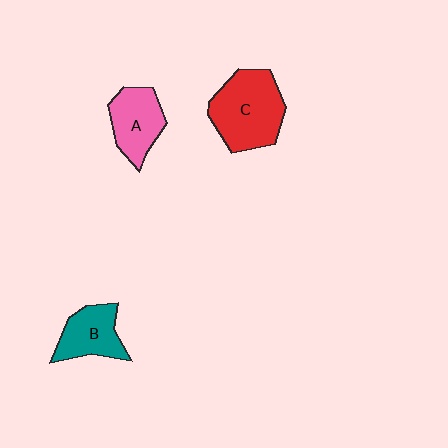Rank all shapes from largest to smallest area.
From largest to smallest: C (red), A (pink), B (teal).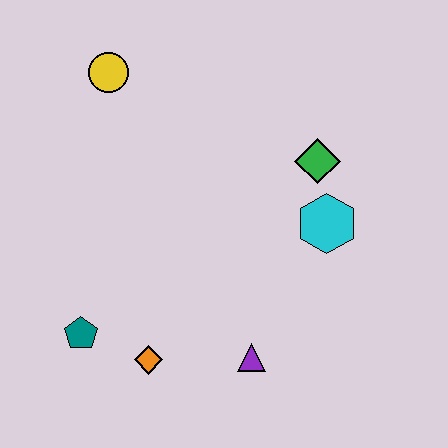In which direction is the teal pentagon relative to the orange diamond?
The teal pentagon is to the left of the orange diamond.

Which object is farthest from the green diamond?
The teal pentagon is farthest from the green diamond.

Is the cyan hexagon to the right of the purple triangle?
Yes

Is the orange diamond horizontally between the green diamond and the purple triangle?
No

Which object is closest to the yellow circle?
The green diamond is closest to the yellow circle.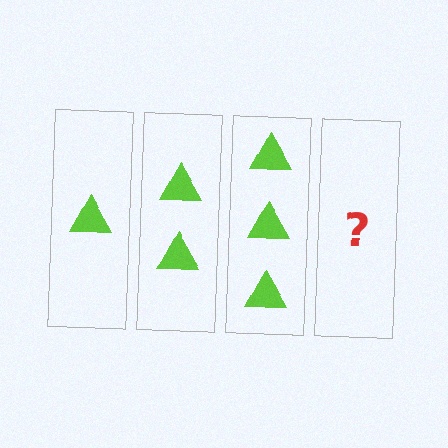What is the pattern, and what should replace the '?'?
The pattern is that each step adds one more triangle. The '?' should be 4 triangles.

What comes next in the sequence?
The next element should be 4 triangles.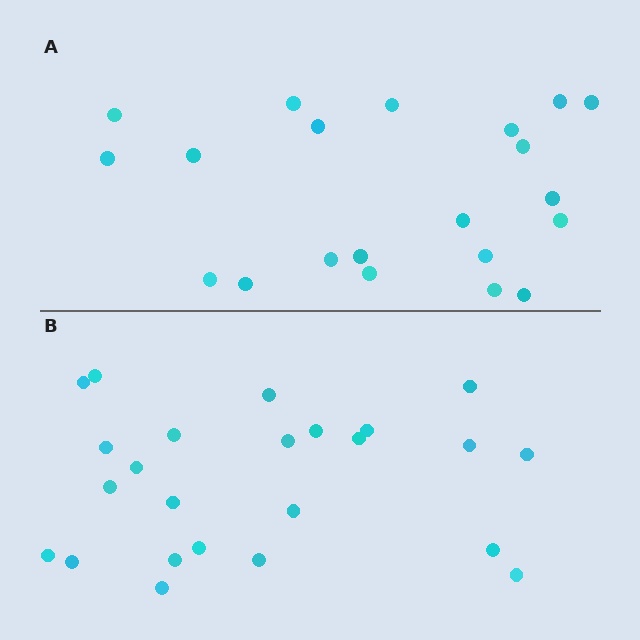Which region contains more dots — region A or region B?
Region B (the bottom region) has more dots.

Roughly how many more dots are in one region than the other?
Region B has just a few more — roughly 2 or 3 more dots than region A.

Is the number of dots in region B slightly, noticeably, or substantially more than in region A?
Region B has only slightly more — the two regions are fairly close. The ratio is roughly 1.1 to 1.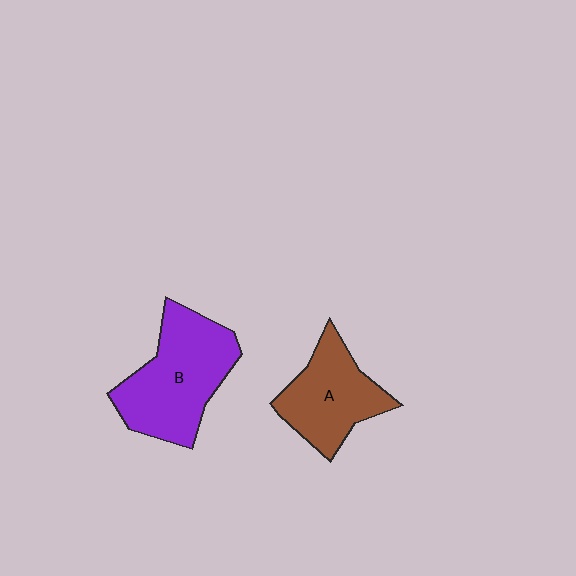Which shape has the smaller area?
Shape A (brown).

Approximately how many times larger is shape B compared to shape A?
Approximately 1.3 times.